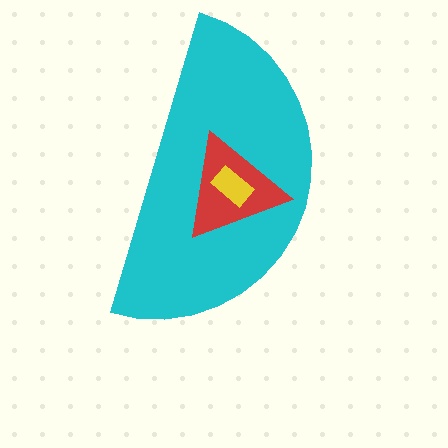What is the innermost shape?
The yellow rectangle.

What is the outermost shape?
The cyan semicircle.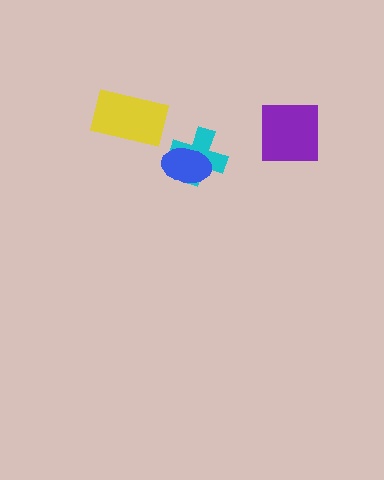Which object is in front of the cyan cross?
The blue ellipse is in front of the cyan cross.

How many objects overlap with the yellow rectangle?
0 objects overlap with the yellow rectangle.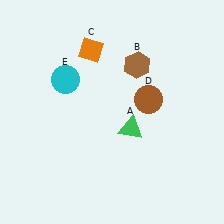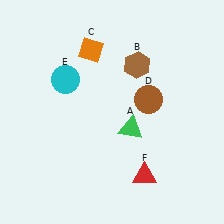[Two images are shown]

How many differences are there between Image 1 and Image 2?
There is 1 difference between the two images.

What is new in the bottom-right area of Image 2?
A red triangle (F) was added in the bottom-right area of Image 2.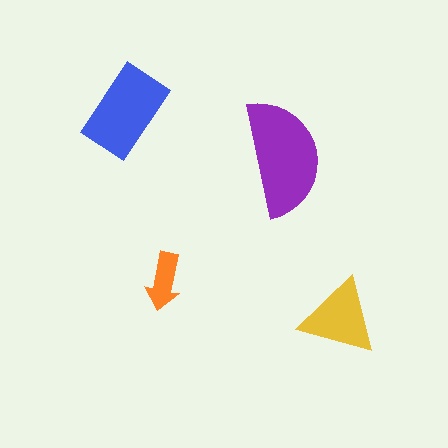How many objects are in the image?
There are 4 objects in the image.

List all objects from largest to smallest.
The purple semicircle, the blue rectangle, the yellow triangle, the orange arrow.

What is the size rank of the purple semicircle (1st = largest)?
1st.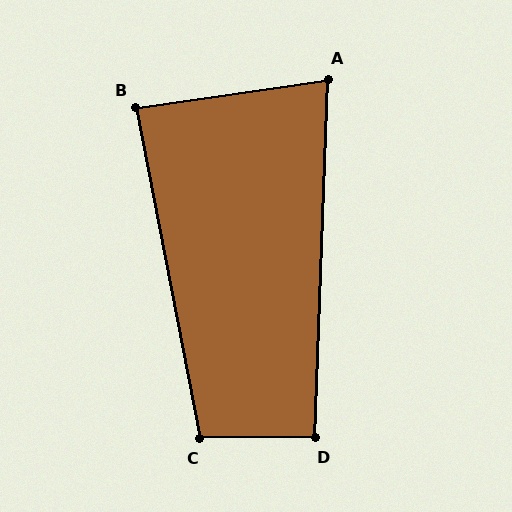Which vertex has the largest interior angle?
C, at approximately 100 degrees.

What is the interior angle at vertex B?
Approximately 87 degrees (approximately right).